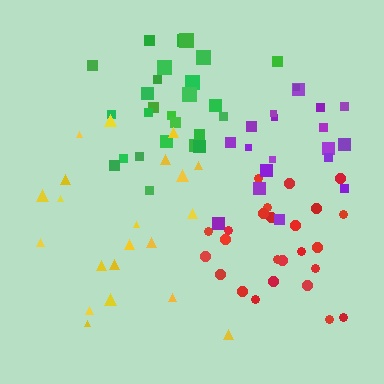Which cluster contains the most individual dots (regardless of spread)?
Green (26).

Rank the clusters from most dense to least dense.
red, green, yellow, purple.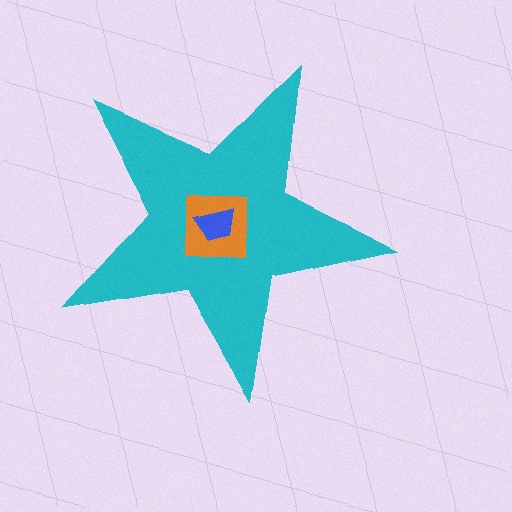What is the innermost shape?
The blue trapezoid.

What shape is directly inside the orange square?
The blue trapezoid.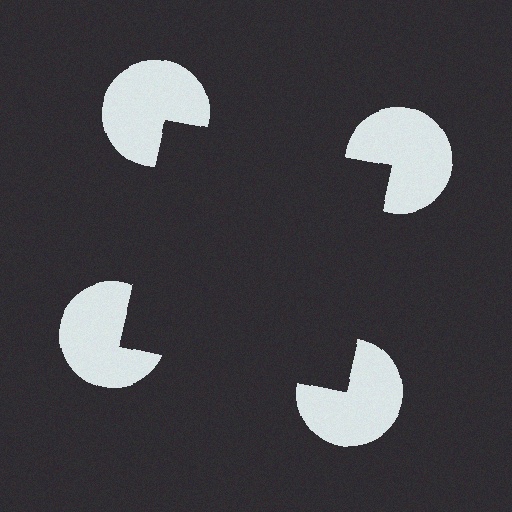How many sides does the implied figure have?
4 sides.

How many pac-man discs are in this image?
There are 4 — one at each vertex of the illusory square.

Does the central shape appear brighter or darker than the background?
It typically appears slightly darker than the background, even though no actual brightness change is drawn.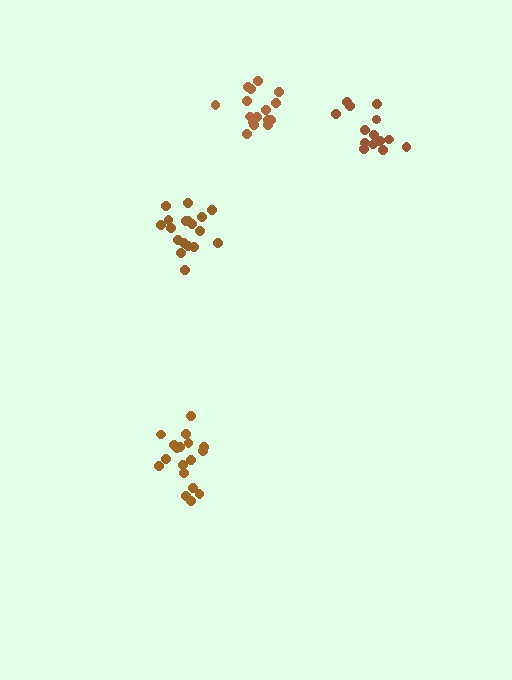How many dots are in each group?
Group 1: 16 dots, Group 2: 18 dots, Group 3: 14 dots, Group 4: 19 dots (67 total).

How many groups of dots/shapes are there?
There are 4 groups.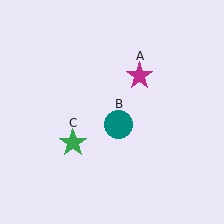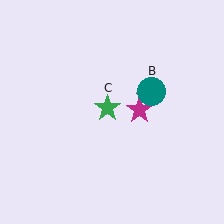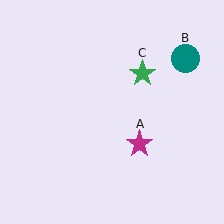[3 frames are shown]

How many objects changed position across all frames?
3 objects changed position: magenta star (object A), teal circle (object B), green star (object C).